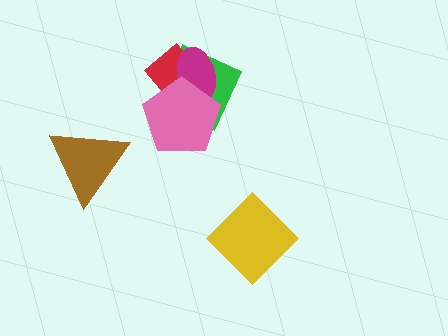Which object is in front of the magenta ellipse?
The pink pentagon is in front of the magenta ellipse.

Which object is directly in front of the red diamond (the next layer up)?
The magenta ellipse is directly in front of the red diamond.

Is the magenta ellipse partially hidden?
Yes, it is partially covered by another shape.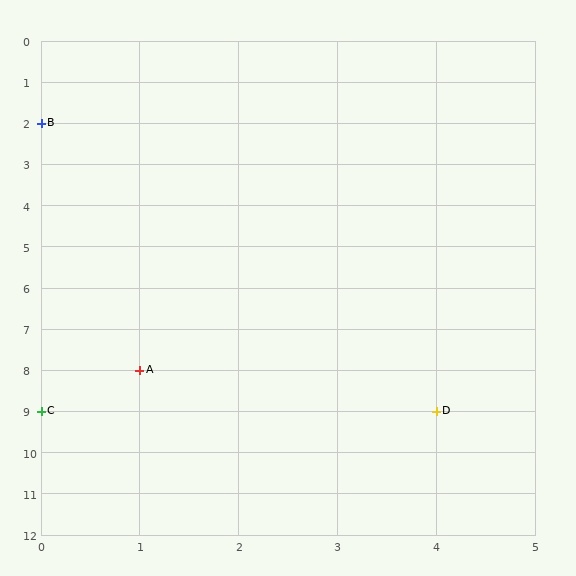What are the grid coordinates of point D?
Point D is at grid coordinates (4, 9).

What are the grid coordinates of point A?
Point A is at grid coordinates (1, 8).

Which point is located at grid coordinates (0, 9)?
Point C is at (0, 9).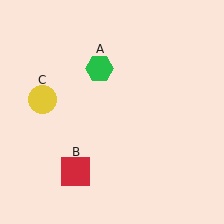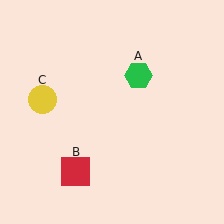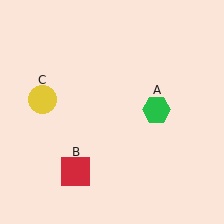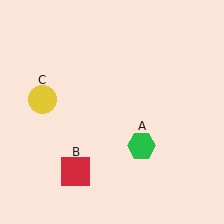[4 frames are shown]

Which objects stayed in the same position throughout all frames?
Red square (object B) and yellow circle (object C) remained stationary.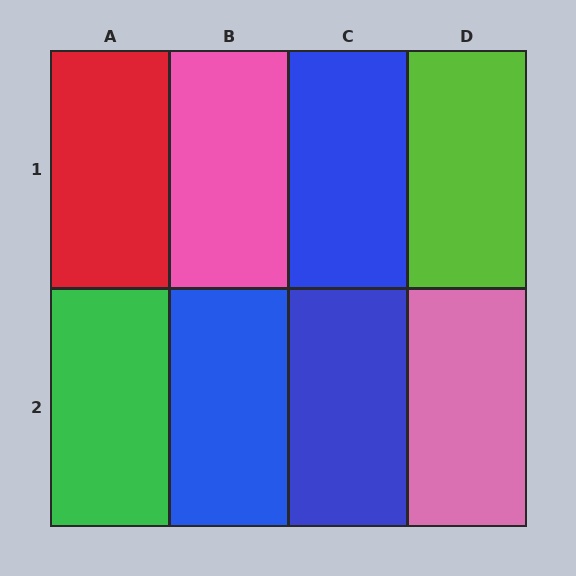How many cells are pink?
2 cells are pink.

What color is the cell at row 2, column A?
Green.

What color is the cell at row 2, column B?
Blue.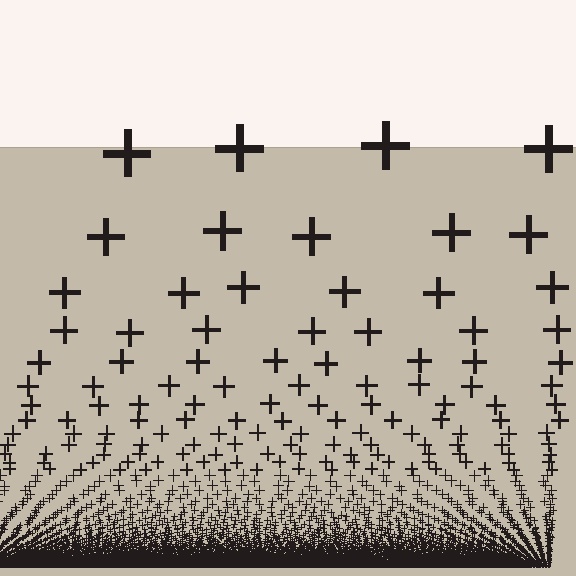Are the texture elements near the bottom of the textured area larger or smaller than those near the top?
Smaller. The gradient is inverted — elements near the bottom are smaller and denser.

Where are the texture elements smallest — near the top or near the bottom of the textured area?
Near the bottom.